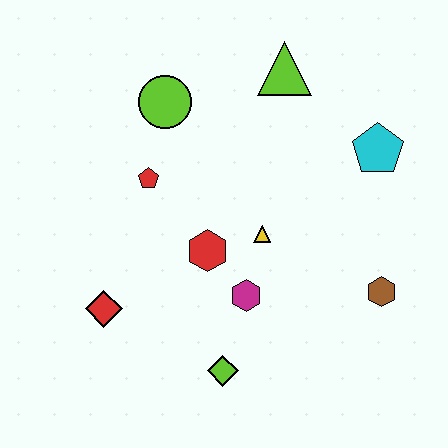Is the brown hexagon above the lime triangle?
No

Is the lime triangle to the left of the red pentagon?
No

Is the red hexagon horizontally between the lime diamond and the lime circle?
Yes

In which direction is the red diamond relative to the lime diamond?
The red diamond is to the left of the lime diamond.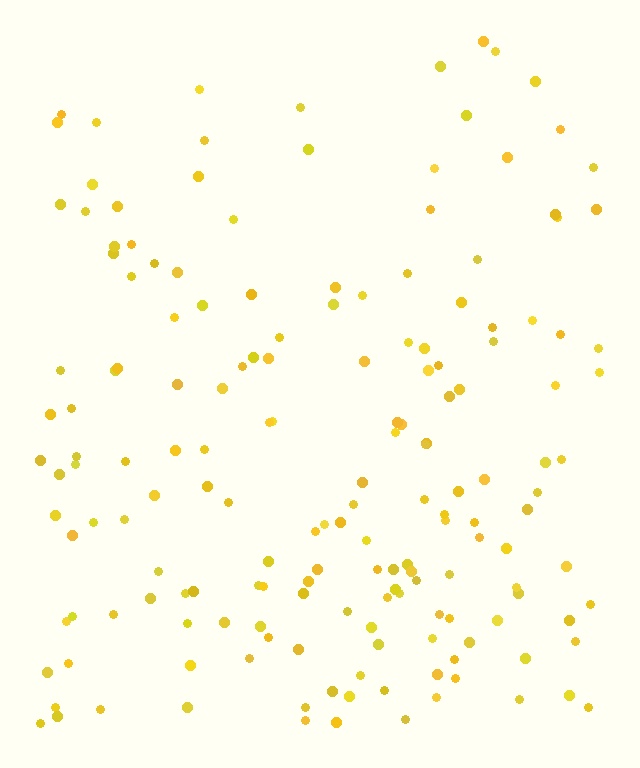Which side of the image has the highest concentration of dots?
The bottom.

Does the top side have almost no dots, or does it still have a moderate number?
Still a moderate number, just noticeably fewer than the bottom.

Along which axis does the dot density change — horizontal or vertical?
Vertical.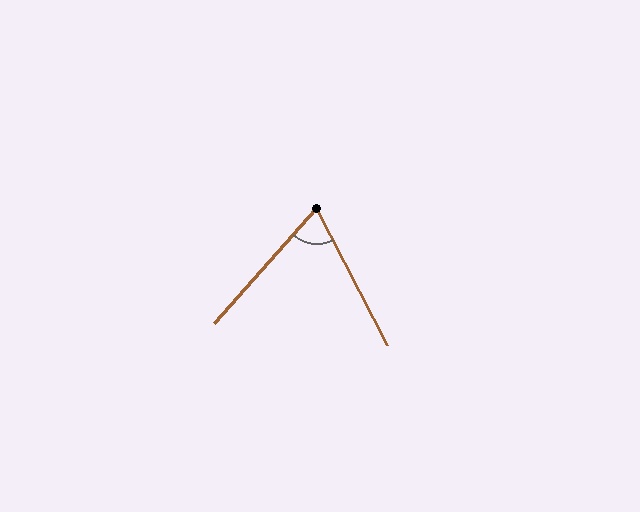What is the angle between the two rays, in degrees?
Approximately 69 degrees.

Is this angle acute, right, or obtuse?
It is acute.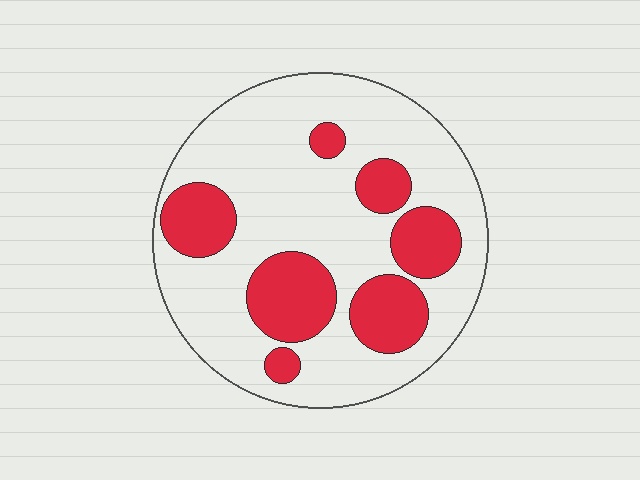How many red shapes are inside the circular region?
7.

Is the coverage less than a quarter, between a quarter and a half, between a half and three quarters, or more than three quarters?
Between a quarter and a half.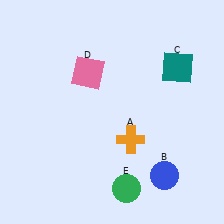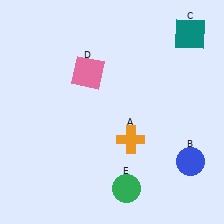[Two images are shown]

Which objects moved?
The objects that moved are: the blue circle (B), the teal square (C).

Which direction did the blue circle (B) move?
The blue circle (B) moved right.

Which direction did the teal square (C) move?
The teal square (C) moved up.